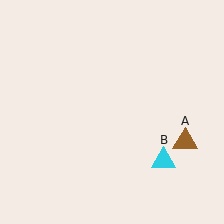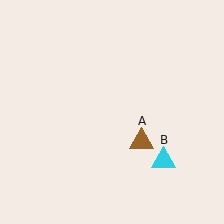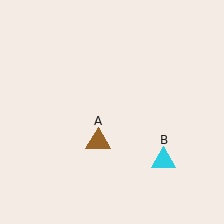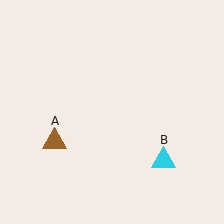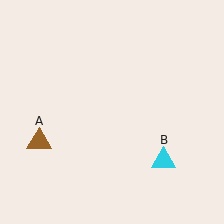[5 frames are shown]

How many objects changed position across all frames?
1 object changed position: brown triangle (object A).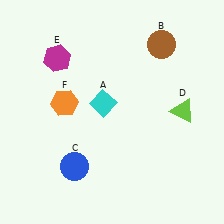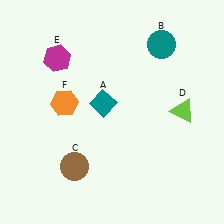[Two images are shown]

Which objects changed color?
A changed from cyan to teal. B changed from brown to teal. C changed from blue to brown.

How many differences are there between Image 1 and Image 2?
There are 3 differences between the two images.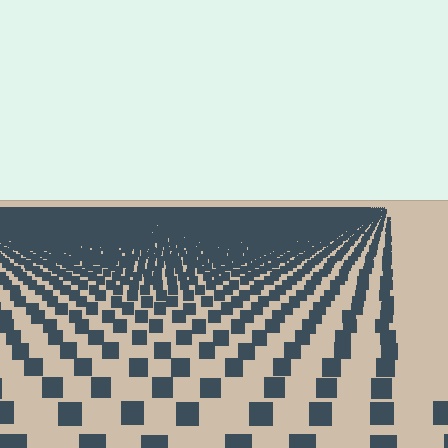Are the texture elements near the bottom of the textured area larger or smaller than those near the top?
Larger. Near the bottom, elements are closer to the viewer and appear at a bigger on-screen size.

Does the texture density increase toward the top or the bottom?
Density increases toward the top.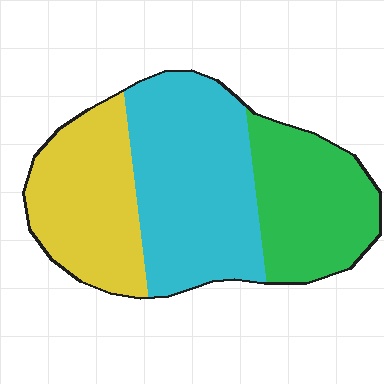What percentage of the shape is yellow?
Yellow takes up about one third (1/3) of the shape.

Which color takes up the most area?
Cyan, at roughly 40%.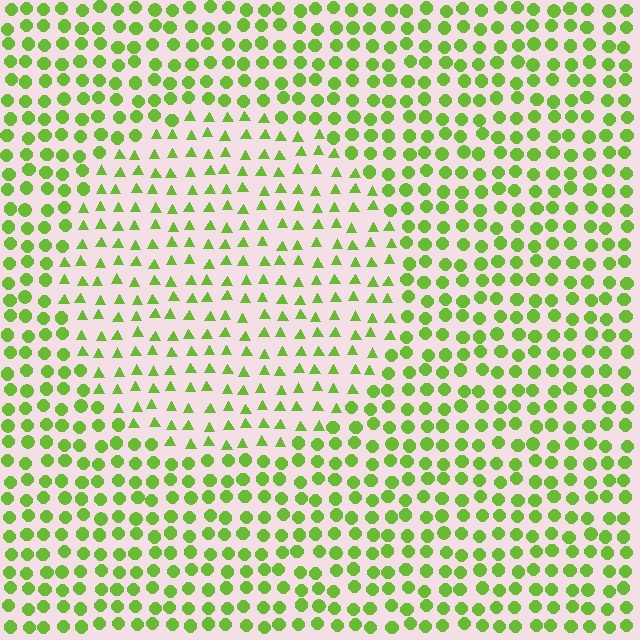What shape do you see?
I see a circle.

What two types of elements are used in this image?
The image uses triangles inside the circle region and circles outside it.